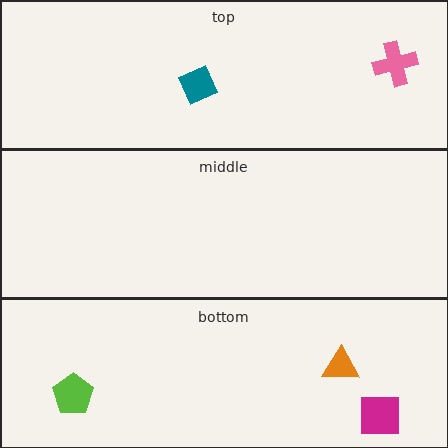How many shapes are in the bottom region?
3.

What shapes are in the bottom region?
The orange triangle, the magenta square, the lime pentagon.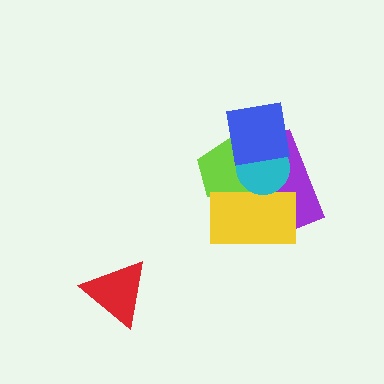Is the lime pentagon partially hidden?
Yes, it is partially covered by another shape.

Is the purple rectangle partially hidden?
Yes, it is partially covered by another shape.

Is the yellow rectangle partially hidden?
Yes, it is partially covered by another shape.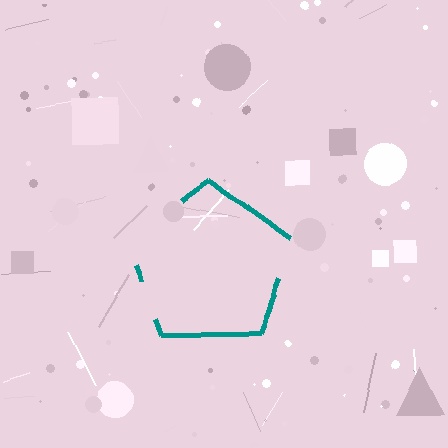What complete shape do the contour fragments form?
The contour fragments form a pentagon.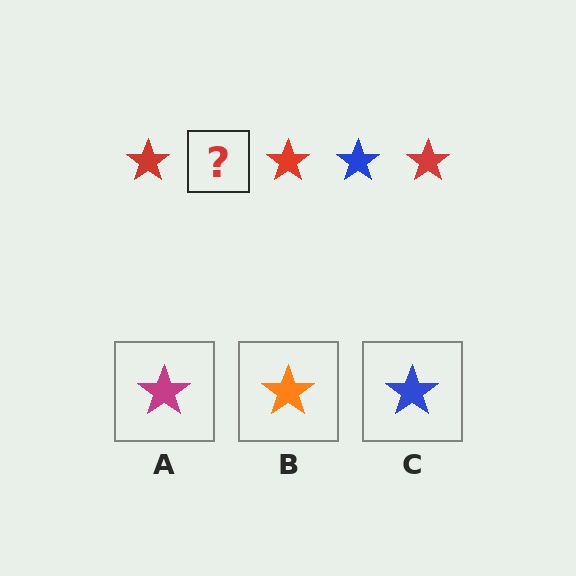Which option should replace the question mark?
Option C.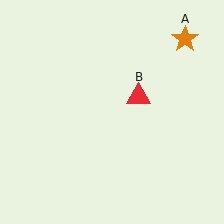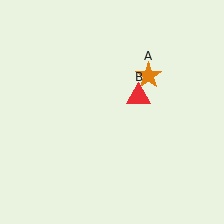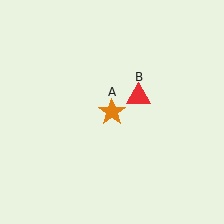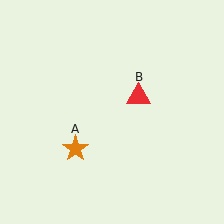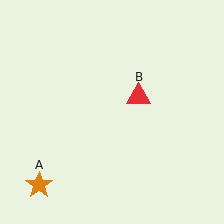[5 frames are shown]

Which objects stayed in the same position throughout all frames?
Red triangle (object B) remained stationary.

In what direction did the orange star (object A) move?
The orange star (object A) moved down and to the left.